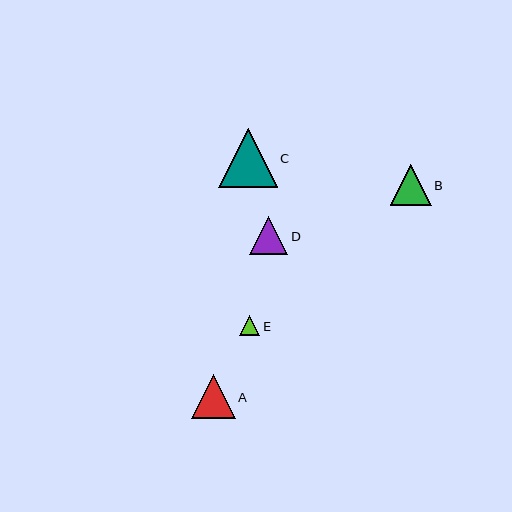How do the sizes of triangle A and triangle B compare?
Triangle A and triangle B are approximately the same size.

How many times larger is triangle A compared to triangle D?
Triangle A is approximately 1.2 times the size of triangle D.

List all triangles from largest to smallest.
From largest to smallest: C, A, B, D, E.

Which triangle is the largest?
Triangle C is the largest with a size of approximately 58 pixels.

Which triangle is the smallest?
Triangle E is the smallest with a size of approximately 20 pixels.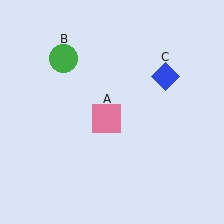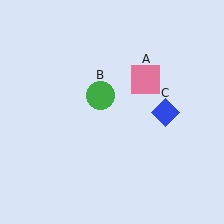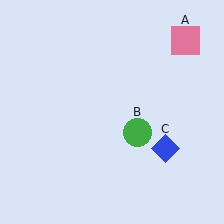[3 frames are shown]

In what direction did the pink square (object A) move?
The pink square (object A) moved up and to the right.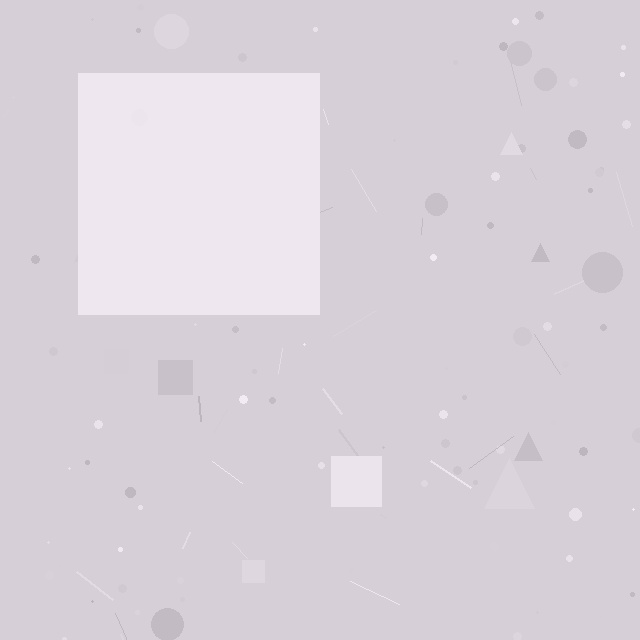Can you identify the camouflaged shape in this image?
The camouflaged shape is a square.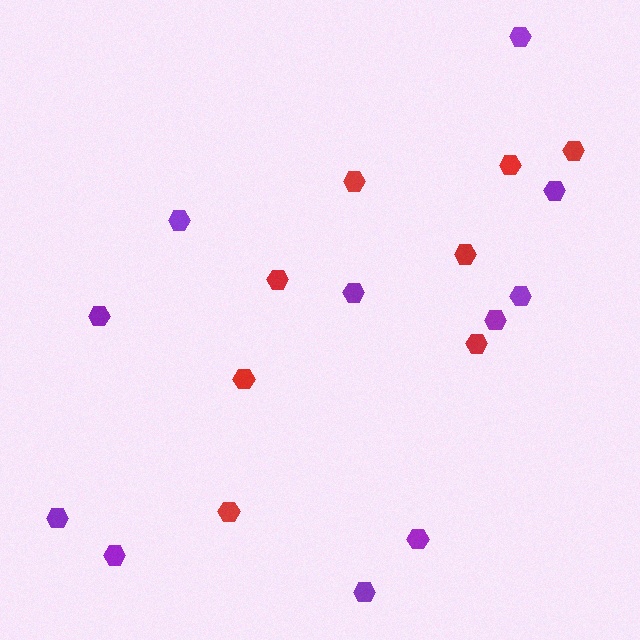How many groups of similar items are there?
There are 2 groups: one group of red hexagons (8) and one group of purple hexagons (11).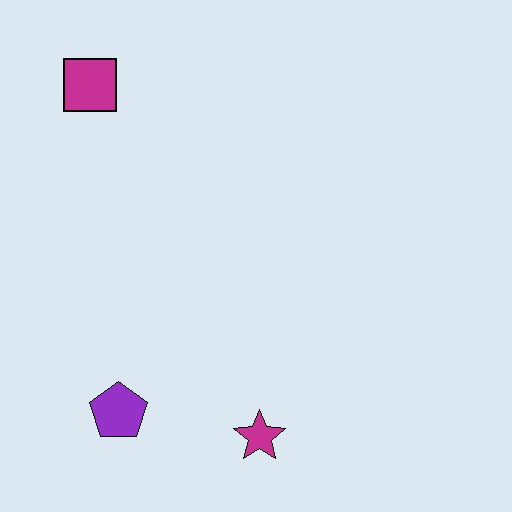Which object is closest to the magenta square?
The purple pentagon is closest to the magenta square.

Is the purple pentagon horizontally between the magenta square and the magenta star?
Yes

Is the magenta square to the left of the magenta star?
Yes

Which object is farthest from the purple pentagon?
The magenta square is farthest from the purple pentagon.